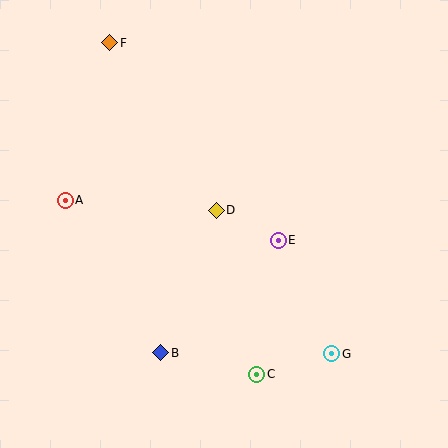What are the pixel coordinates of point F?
Point F is at (110, 43).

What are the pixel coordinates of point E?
Point E is at (278, 240).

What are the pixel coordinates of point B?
Point B is at (161, 353).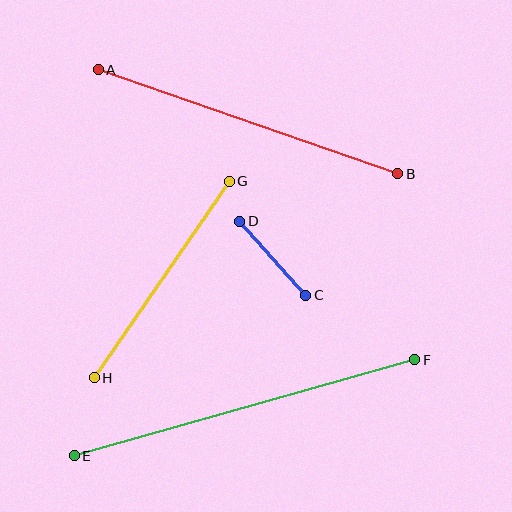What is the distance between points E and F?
The distance is approximately 354 pixels.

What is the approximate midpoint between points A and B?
The midpoint is at approximately (248, 122) pixels.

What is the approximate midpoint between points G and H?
The midpoint is at approximately (162, 279) pixels.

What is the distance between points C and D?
The distance is approximately 99 pixels.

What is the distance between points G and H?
The distance is approximately 239 pixels.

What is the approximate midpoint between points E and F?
The midpoint is at approximately (244, 408) pixels.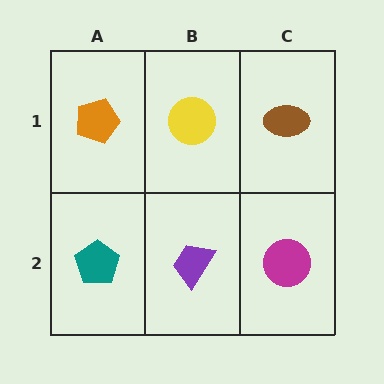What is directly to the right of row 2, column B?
A magenta circle.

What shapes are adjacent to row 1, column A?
A teal pentagon (row 2, column A), a yellow circle (row 1, column B).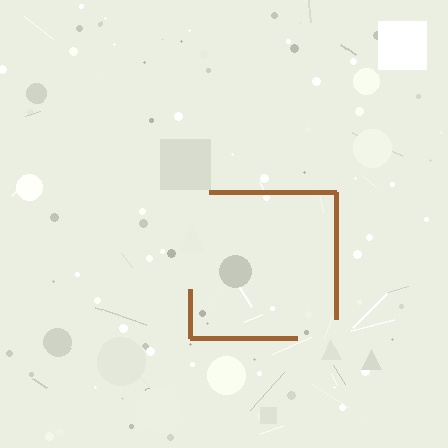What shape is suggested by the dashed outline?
The dashed outline suggests a square.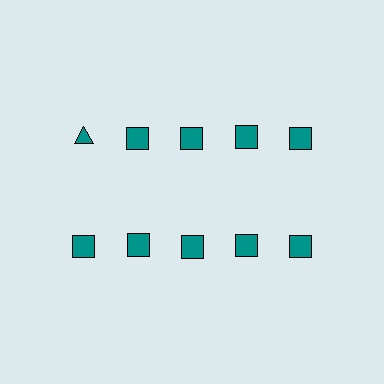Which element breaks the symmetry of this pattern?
The teal triangle in the top row, leftmost column breaks the symmetry. All other shapes are teal squares.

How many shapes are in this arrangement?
There are 10 shapes arranged in a grid pattern.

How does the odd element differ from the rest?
It has a different shape: triangle instead of square.